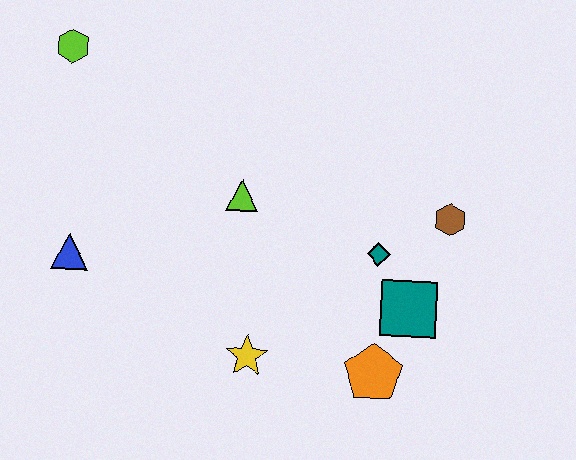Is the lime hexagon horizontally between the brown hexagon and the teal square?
No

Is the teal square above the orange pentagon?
Yes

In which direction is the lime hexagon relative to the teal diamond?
The lime hexagon is to the left of the teal diamond.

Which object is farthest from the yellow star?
The lime hexagon is farthest from the yellow star.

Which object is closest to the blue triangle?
The lime triangle is closest to the blue triangle.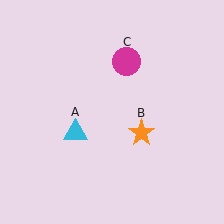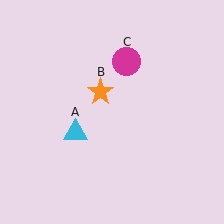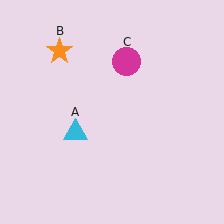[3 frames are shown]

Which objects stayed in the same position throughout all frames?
Cyan triangle (object A) and magenta circle (object C) remained stationary.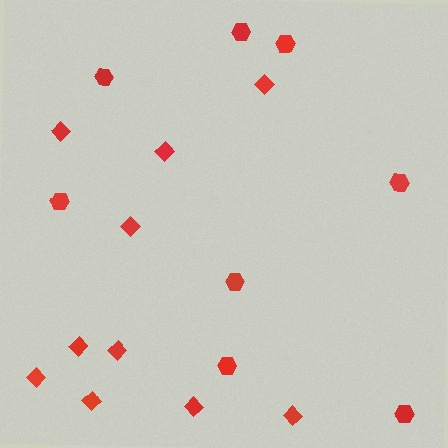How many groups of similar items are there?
There are 2 groups: one group of hexagons (8) and one group of diamonds (10).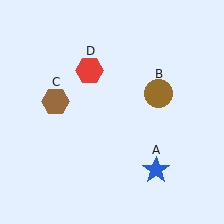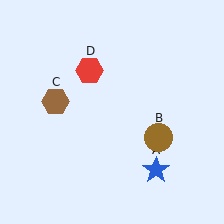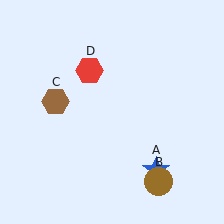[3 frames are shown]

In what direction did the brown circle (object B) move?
The brown circle (object B) moved down.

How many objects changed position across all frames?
1 object changed position: brown circle (object B).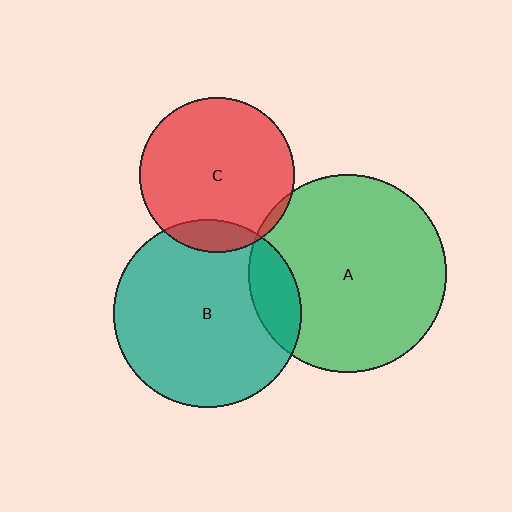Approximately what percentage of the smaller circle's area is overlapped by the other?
Approximately 5%.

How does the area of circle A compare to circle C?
Approximately 1.6 times.